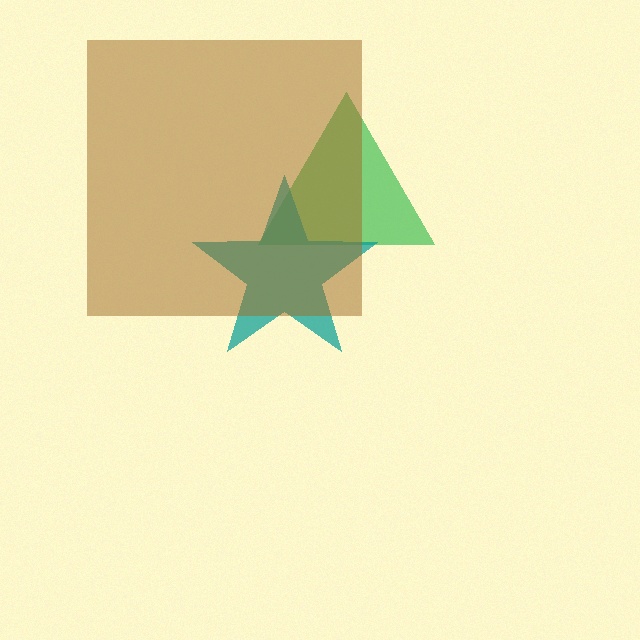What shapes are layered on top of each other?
The layered shapes are: a green triangle, a teal star, a brown square.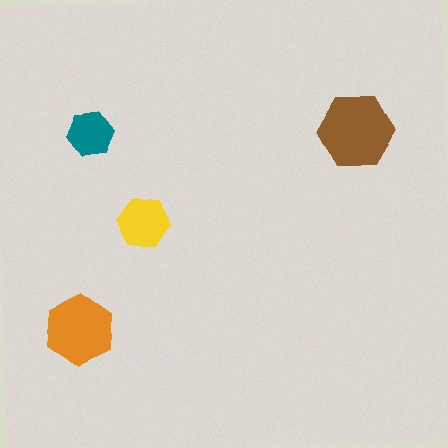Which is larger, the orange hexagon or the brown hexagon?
The brown one.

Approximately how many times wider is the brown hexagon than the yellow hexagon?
About 1.5 times wider.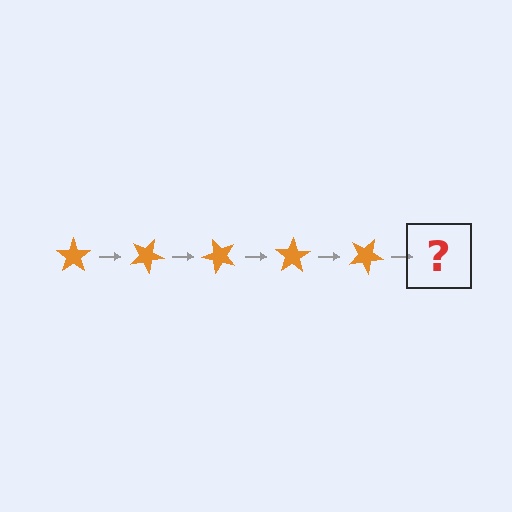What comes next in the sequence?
The next element should be an orange star rotated 125 degrees.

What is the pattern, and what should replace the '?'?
The pattern is that the star rotates 25 degrees each step. The '?' should be an orange star rotated 125 degrees.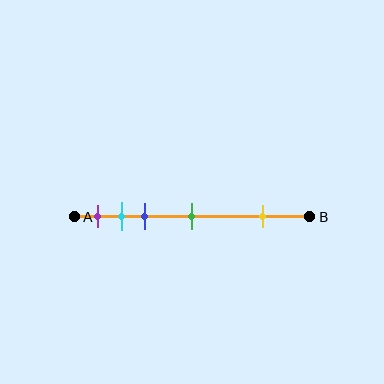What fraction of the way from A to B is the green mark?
The green mark is approximately 50% (0.5) of the way from A to B.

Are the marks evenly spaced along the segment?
No, the marks are not evenly spaced.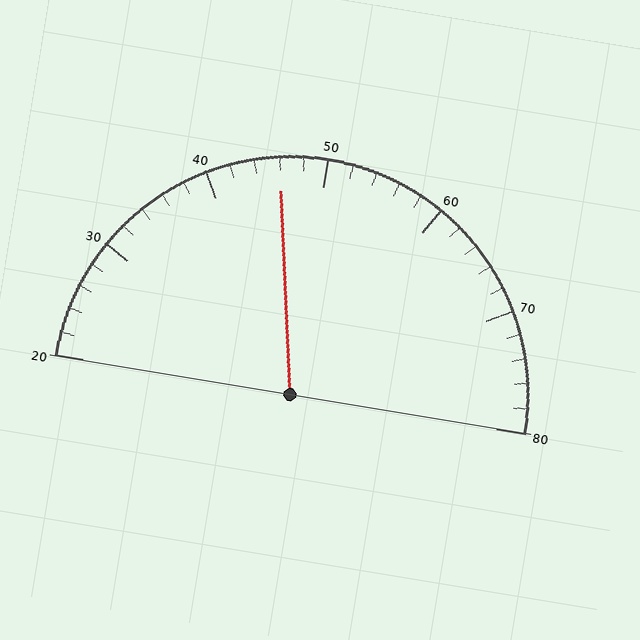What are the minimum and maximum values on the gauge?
The gauge ranges from 20 to 80.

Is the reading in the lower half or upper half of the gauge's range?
The reading is in the lower half of the range (20 to 80).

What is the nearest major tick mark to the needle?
The nearest major tick mark is 50.